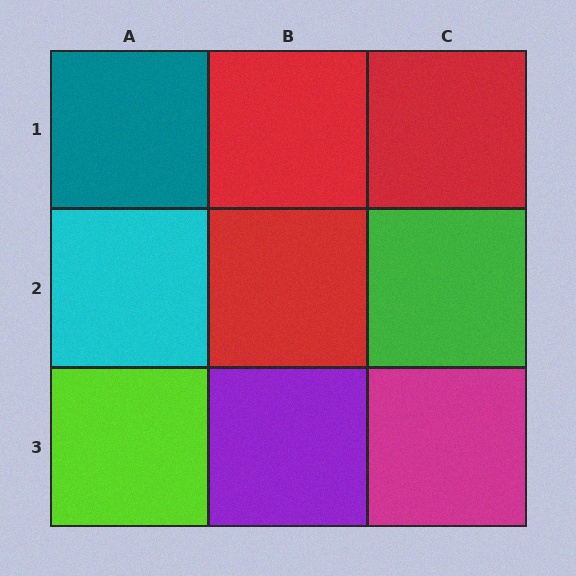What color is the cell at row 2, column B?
Red.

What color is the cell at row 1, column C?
Red.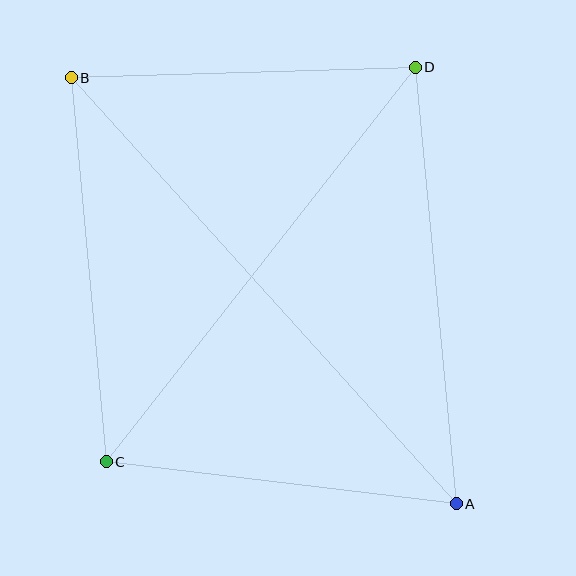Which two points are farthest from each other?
Points A and B are farthest from each other.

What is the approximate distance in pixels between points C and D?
The distance between C and D is approximately 501 pixels.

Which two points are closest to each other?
Points B and D are closest to each other.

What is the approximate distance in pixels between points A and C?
The distance between A and C is approximately 352 pixels.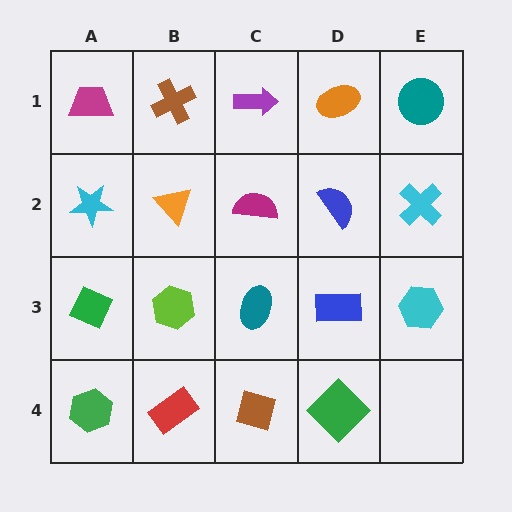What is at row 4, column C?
A brown diamond.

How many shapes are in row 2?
5 shapes.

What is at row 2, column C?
A magenta semicircle.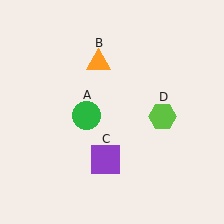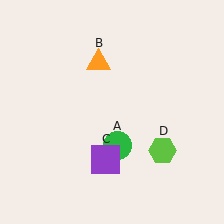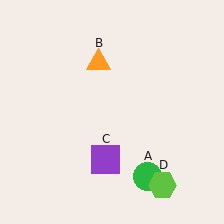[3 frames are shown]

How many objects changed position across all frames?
2 objects changed position: green circle (object A), lime hexagon (object D).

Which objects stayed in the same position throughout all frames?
Orange triangle (object B) and purple square (object C) remained stationary.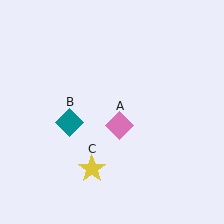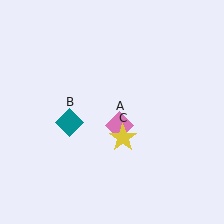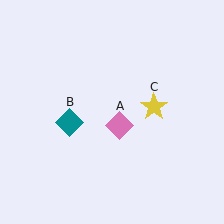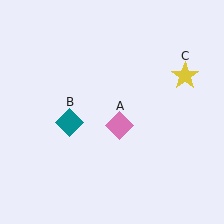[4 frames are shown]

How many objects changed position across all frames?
1 object changed position: yellow star (object C).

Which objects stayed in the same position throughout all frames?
Pink diamond (object A) and teal diamond (object B) remained stationary.